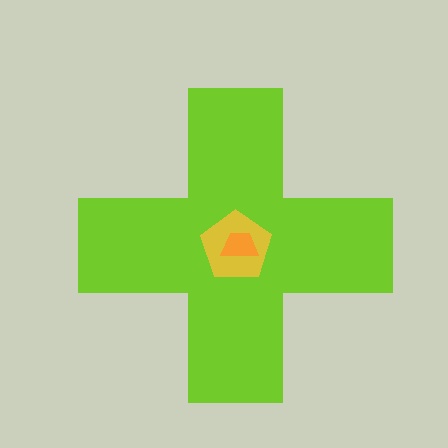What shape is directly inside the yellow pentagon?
The orange trapezoid.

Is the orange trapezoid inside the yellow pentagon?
Yes.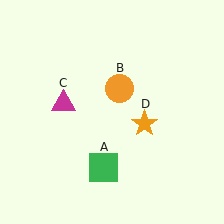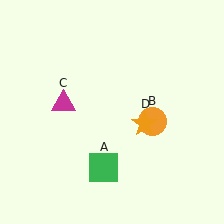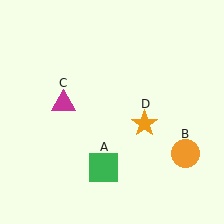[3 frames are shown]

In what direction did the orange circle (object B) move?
The orange circle (object B) moved down and to the right.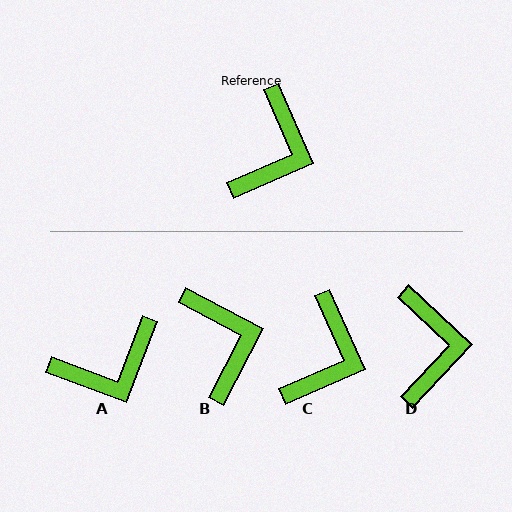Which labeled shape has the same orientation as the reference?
C.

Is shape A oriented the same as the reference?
No, it is off by about 44 degrees.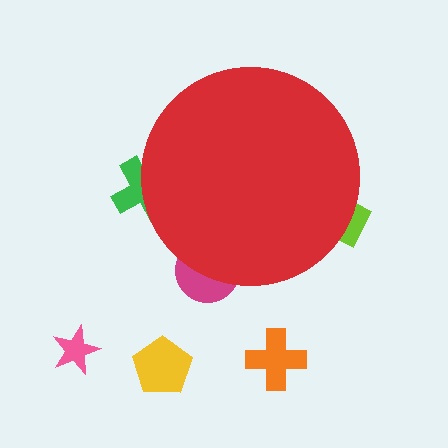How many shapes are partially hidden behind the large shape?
3 shapes are partially hidden.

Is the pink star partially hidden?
No, the pink star is fully visible.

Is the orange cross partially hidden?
No, the orange cross is fully visible.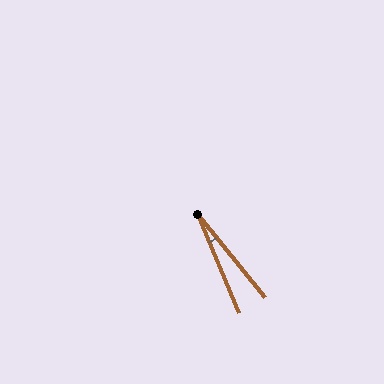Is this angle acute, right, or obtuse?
It is acute.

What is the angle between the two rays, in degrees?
Approximately 16 degrees.